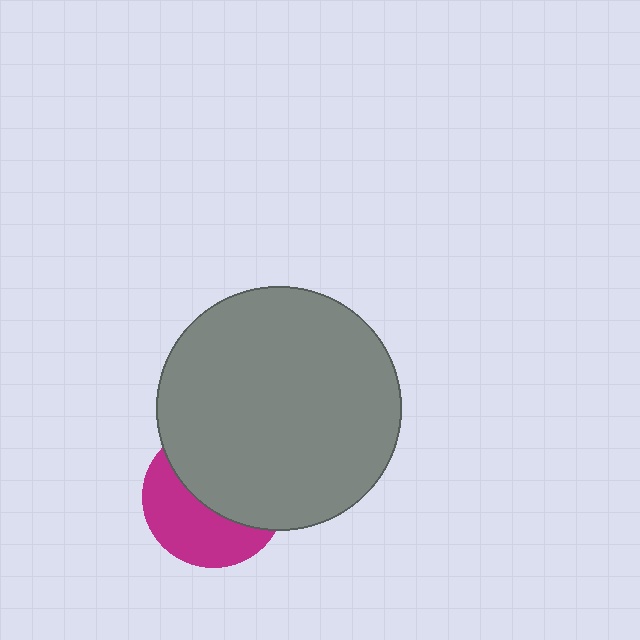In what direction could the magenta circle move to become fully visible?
The magenta circle could move down. That would shift it out from behind the gray circle entirely.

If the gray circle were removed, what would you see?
You would see the complete magenta circle.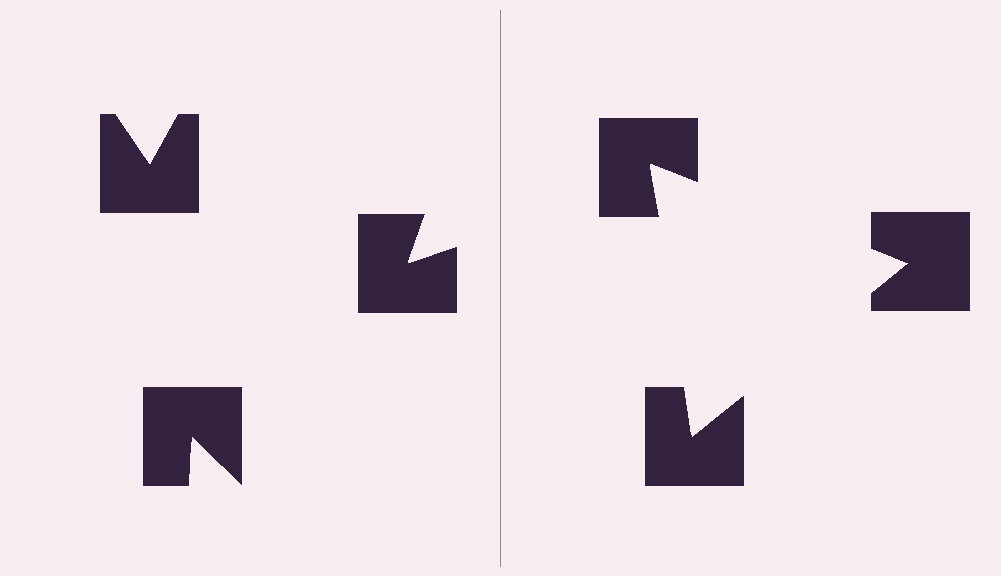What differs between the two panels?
The notched squares are positioned identically on both sides; only the wedge orientations differ. On the right they align to a triangle; on the left they are misaligned.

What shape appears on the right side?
An illusory triangle.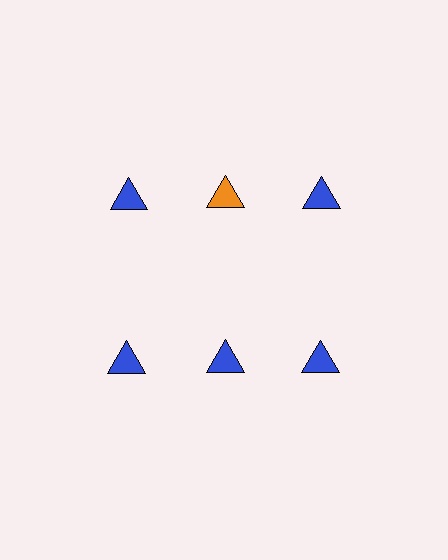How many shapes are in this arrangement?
There are 6 shapes arranged in a grid pattern.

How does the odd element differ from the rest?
It has a different color: orange instead of blue.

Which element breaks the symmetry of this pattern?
The orange triangle in the top row, second from left column breaks the symmetry. All other shapes are blue triangles.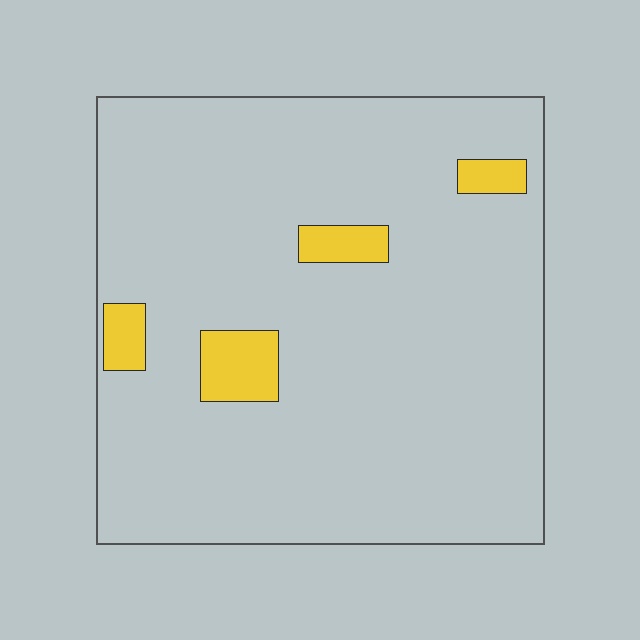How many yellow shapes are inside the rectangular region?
4.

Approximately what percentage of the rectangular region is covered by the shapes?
Approximately 5%.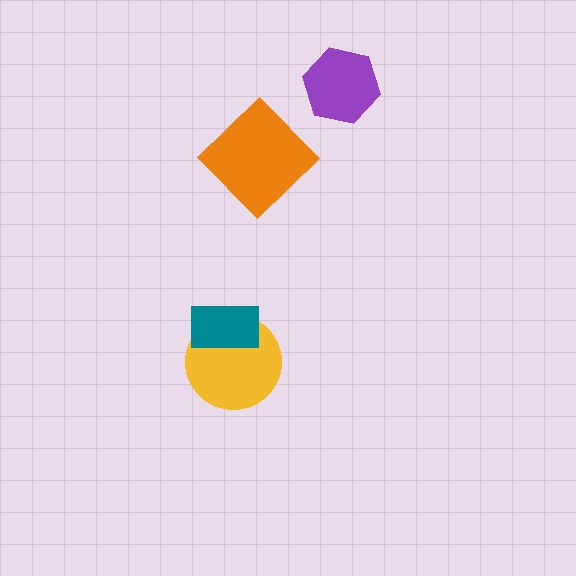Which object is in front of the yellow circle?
The teal rectangle is in front of the yellow circle.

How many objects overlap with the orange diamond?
0 objects overlap with the orange diamond.